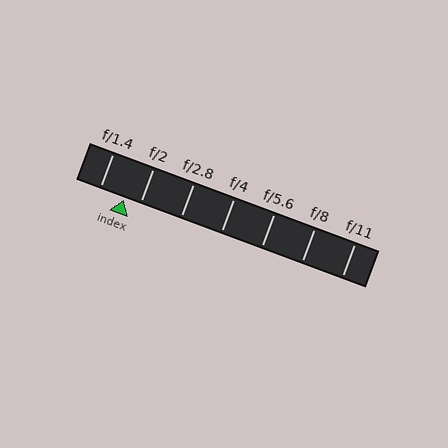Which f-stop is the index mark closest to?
The index mark is closest to f/2.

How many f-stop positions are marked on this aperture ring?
There are 7 f-stop positions marked.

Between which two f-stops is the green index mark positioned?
The index mark is between f/1.4 and f/2.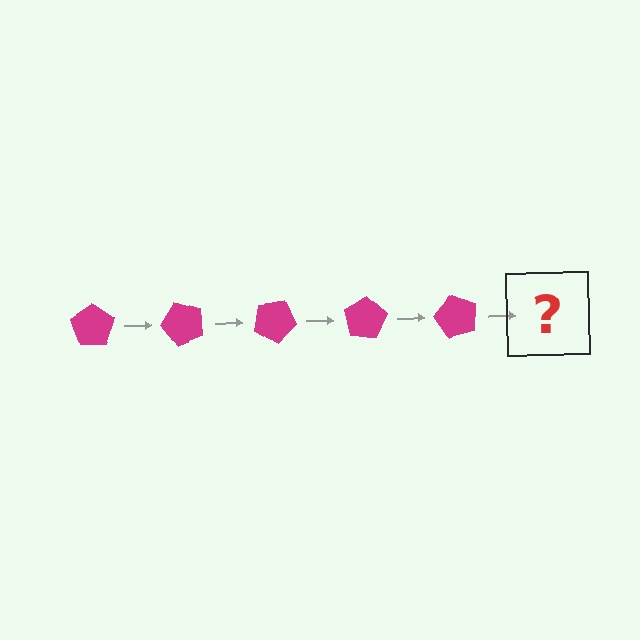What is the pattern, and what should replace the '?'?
The pattern is that the pentagon rotates 50 degrees each step. The '?' should be a magenta pentagon rotated 250 degrees.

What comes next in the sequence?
The next element should be a magenta pentagon rotated 250 degrees.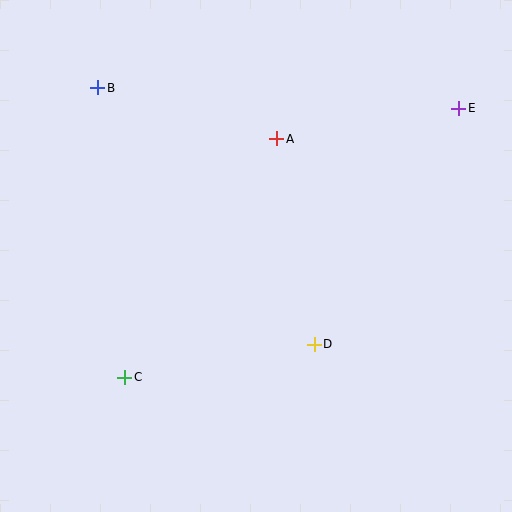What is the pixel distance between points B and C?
The distance between B and C is 291 pixels.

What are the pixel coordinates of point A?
Point A is at (277, 139).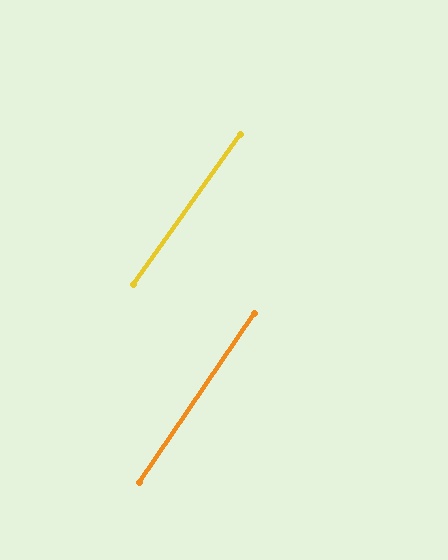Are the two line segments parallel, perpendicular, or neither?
Parallel — their directions differ by only 1.4°.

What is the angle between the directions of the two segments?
Approximately 1 degree.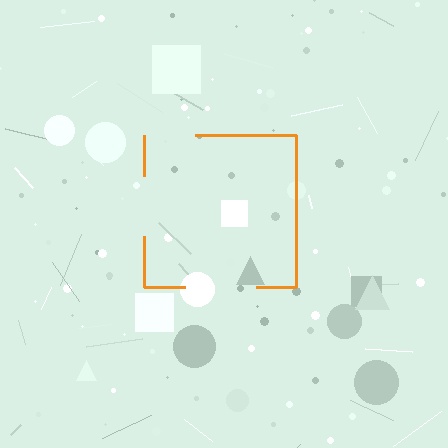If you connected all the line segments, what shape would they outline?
They would outline a square.